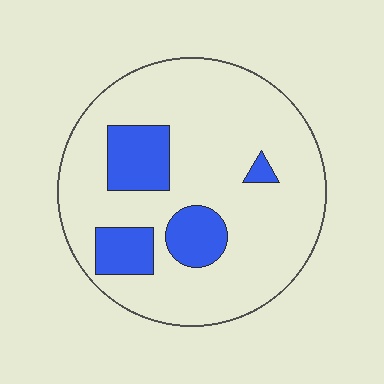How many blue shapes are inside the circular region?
4.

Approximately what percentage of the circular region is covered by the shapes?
Approximately 20%.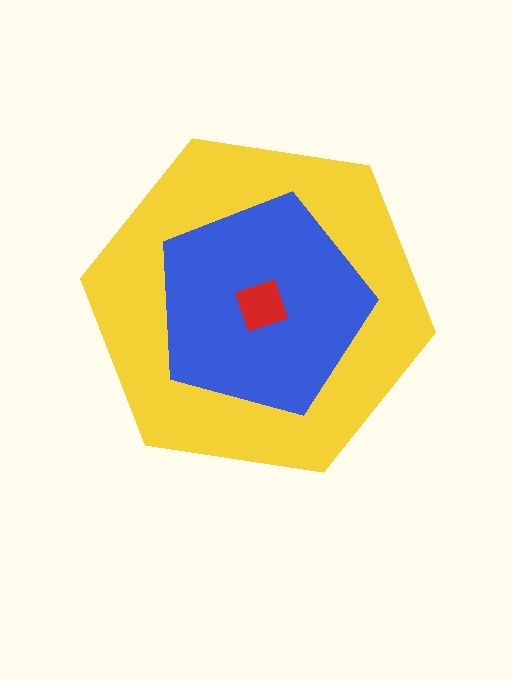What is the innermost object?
The red diamond.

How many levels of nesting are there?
3.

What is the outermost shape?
The yellow hexagon.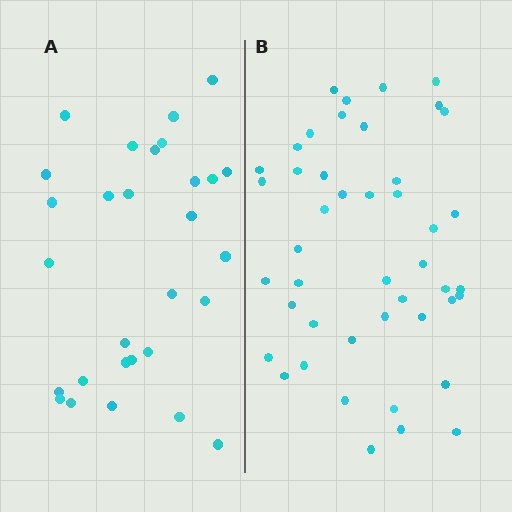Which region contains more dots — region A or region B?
Region B (the right region) has more dots.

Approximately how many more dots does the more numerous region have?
Region B has approximately 15 more dots than region A.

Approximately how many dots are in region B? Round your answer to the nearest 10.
About 40 dots. (The exact count is 45, which rounds to 40.)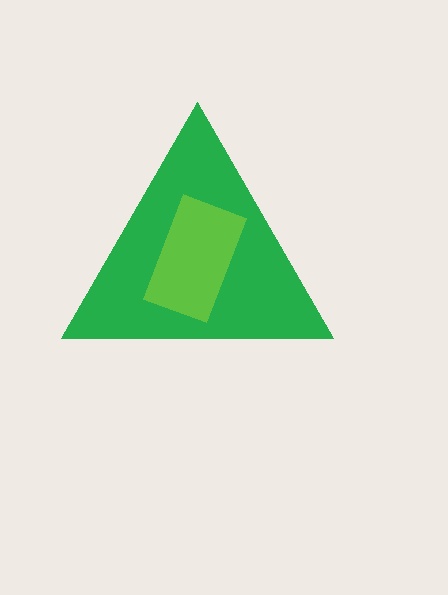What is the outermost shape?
The green triangle.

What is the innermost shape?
The lime rectangle.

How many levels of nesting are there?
2.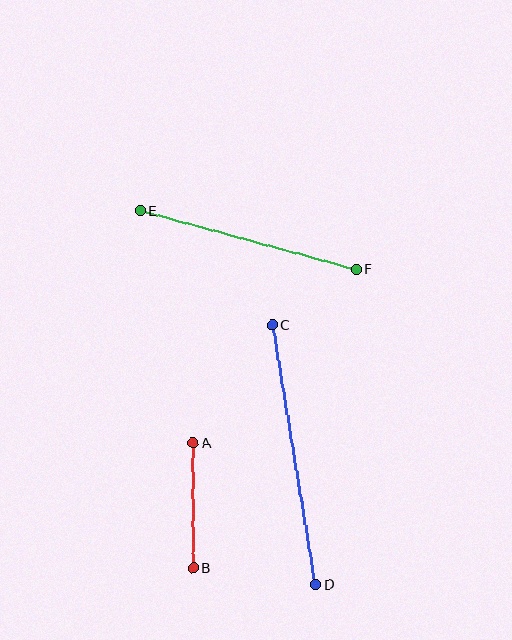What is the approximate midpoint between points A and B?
The midpoint is at approximately (193, 506) pixels.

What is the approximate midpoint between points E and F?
The midpoint is at approximately (248, 240) pixels.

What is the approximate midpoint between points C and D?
The midpoint is at approximately (294, 455) pixels.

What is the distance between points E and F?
The distance is approximately 224 pixels.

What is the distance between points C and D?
The distance is approximately 263 pixels.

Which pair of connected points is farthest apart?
Points C and D are farthest apart.